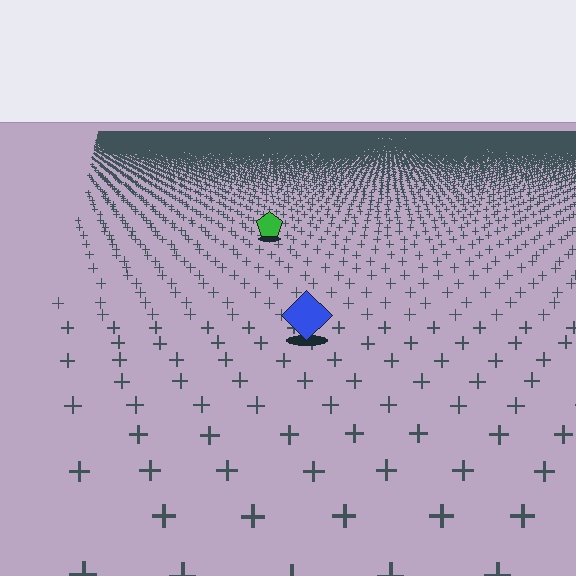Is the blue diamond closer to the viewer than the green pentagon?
Yes. The blue diamond is closer — you can tell from the texture gradient: the ground texture is coarser near it.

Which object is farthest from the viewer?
The green pentagon is farthest from the viewer. It appears smaller and the ground texture around it is denser.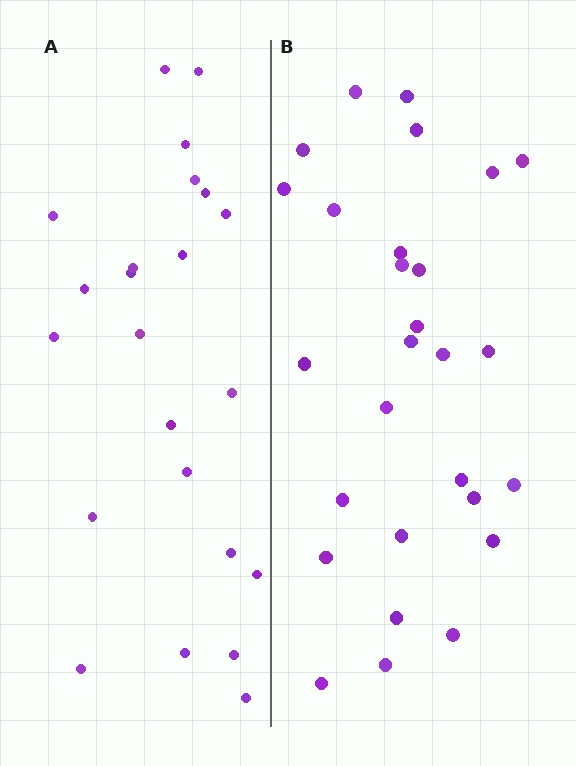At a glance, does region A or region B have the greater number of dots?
Region B (the right region) has more dots.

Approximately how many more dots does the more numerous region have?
Region B has about 5 more dots than region A.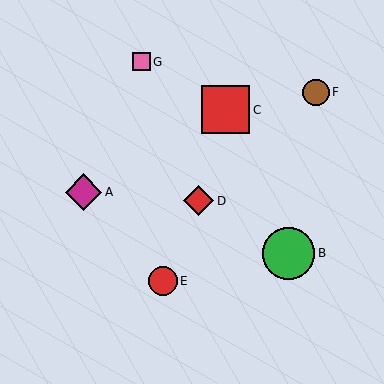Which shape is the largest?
The green circle (labeled B) is the largest.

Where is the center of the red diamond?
The center of the red diamond is at (198, 201).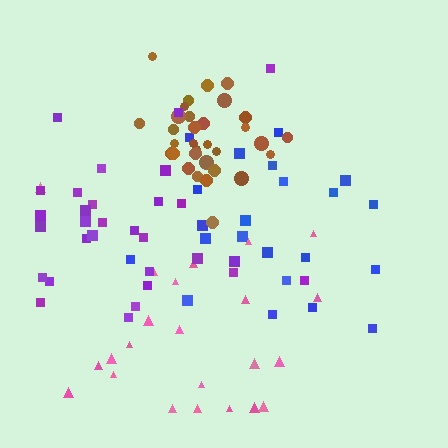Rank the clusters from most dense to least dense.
brown, purple, pink, blue.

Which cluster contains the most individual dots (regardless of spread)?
Brown (32).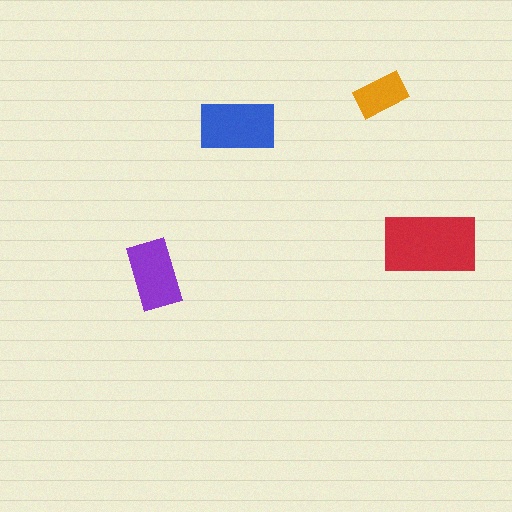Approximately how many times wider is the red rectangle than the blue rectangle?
About 1.5 times wider.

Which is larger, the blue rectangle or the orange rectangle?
The blue one.